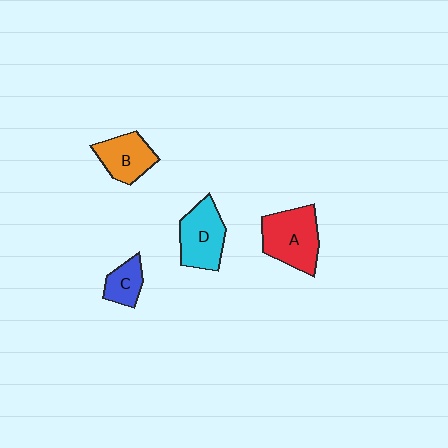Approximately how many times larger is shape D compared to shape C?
Approximately 1.8 times.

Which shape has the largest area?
Shape A (red).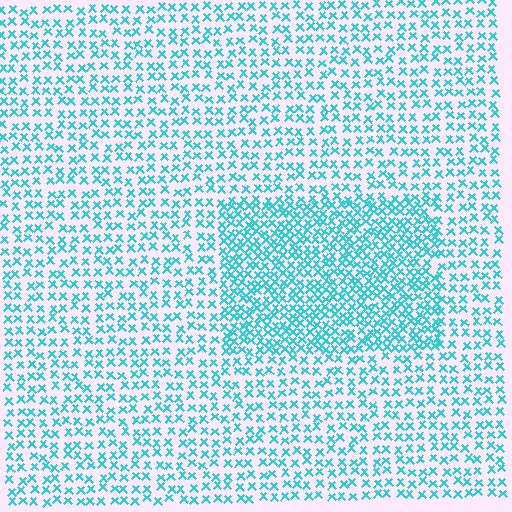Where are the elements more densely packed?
The elements are more densely packed inside the rectangle boundary.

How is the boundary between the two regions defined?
The boundary is defined by a change in element density (approximately 1.8x ratio). All elements are the same color, size, and shape.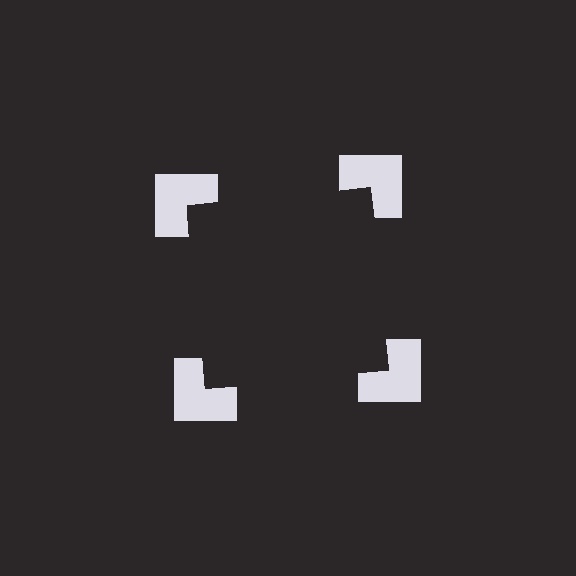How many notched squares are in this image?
There are 4 — one at each vertex of the illusory square.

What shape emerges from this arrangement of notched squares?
An illusory square — its edges are inferred from the aligned wedge cuts in the notched squares, not physically drawn.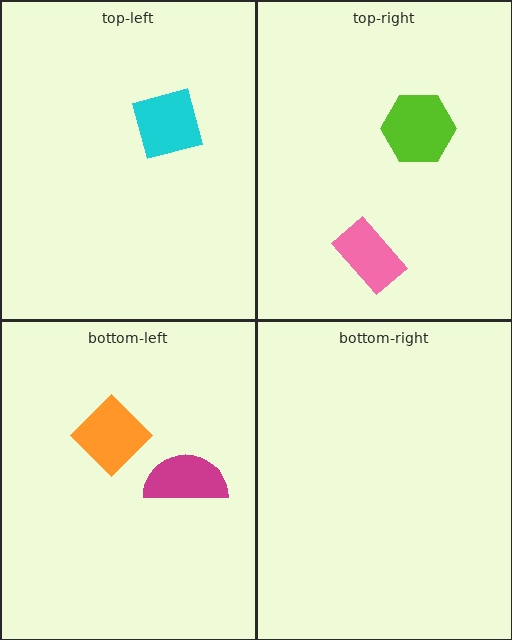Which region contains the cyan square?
The top-left region.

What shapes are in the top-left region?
The cyan square.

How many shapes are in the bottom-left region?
2.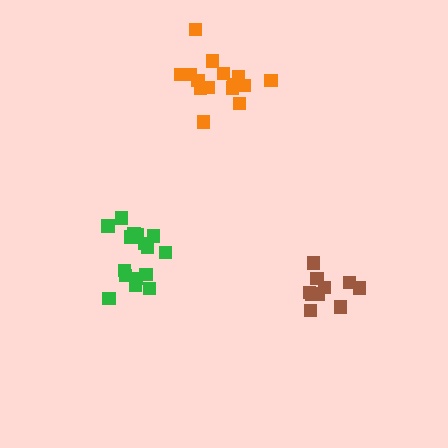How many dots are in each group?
Group 1: 16 dots, Group 2: 10 dots, Group 3: 15 dots (41 total).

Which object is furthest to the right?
The brown cluster is rightmost.